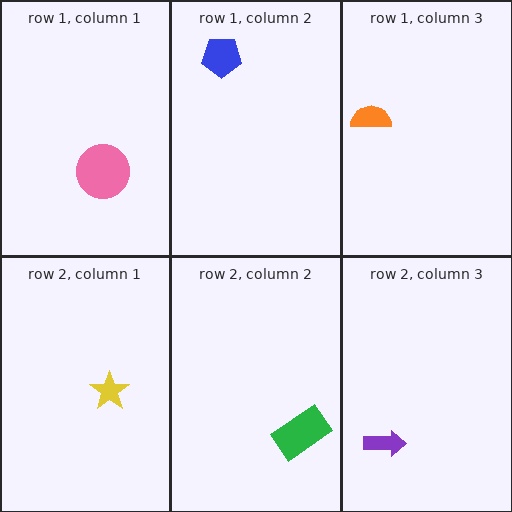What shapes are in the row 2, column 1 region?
The yellow star.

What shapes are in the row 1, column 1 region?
The pink circle.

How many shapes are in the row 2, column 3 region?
1.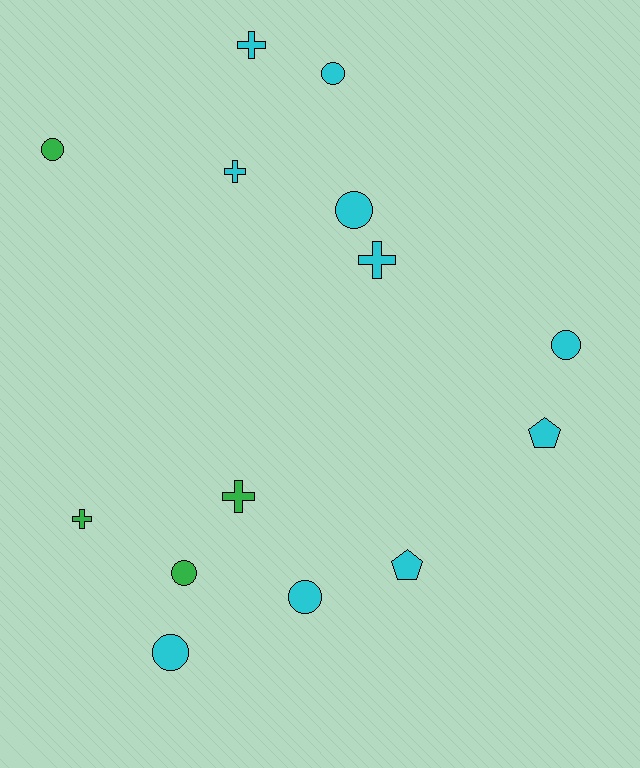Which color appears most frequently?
Cyan, with 10 objects.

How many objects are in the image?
There are 14 objects.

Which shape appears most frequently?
Circle, with 7 objects.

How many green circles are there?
There are 2 green circles.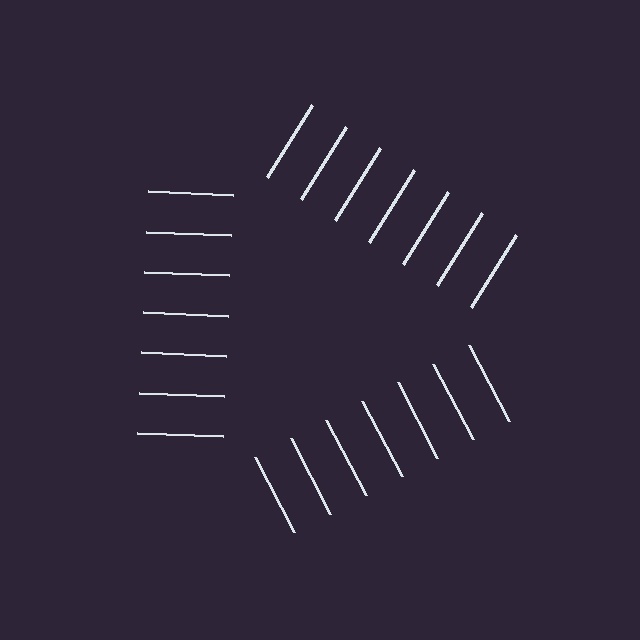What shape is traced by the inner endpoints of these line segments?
An illusory triangle — the line segments terminate on its edges but no continuous stroke is drawn.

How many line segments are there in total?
21 — 7 along each of the 3 edges.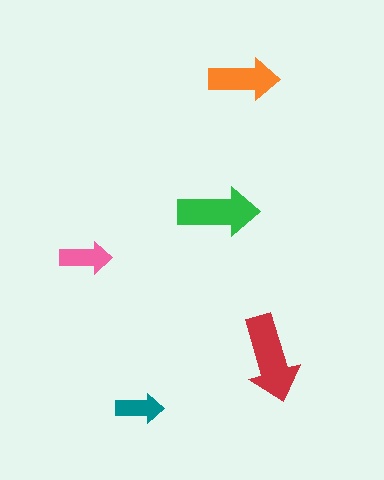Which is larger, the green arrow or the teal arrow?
The green one.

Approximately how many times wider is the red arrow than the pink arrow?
About 1.5 times wider.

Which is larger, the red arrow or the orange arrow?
The red one.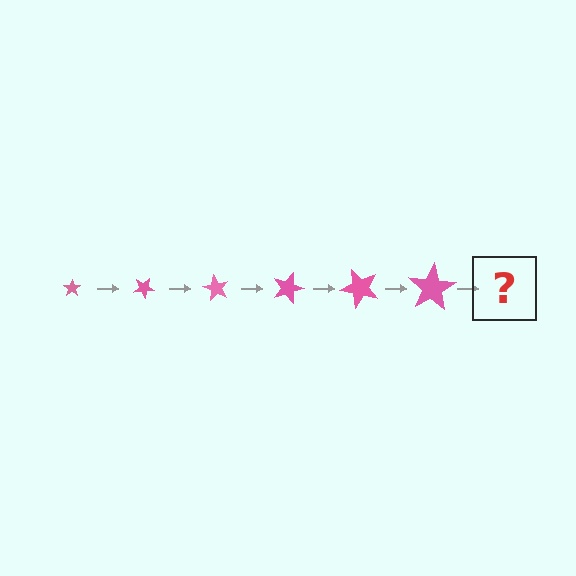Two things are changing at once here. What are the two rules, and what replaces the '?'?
The two rules are that the star grows larger each step and it rotates 30 degrees each step. The '?' should be a star, larger than the previous one and rotated 180 degrees from the start.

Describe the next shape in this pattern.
It should be a star, larger than the previous one and rotated 180 degrees from the start.